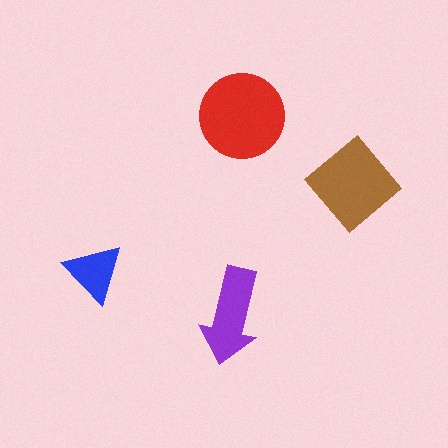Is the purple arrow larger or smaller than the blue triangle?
Larger.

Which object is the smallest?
The blue triangle.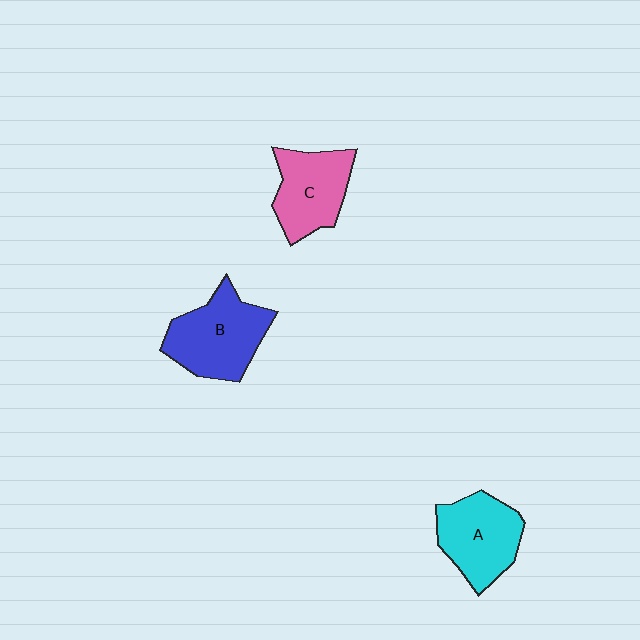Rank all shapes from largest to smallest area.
From largest to smallest: B (blue), A (cyan), C (pink).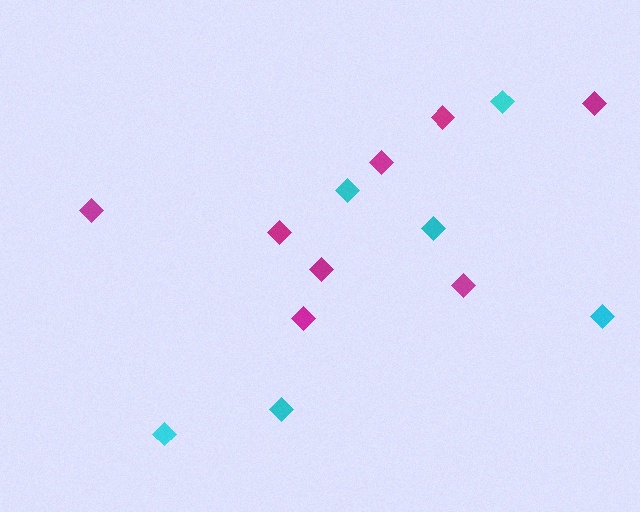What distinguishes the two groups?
There are 2 groups: one group of magenta diamonds (8) and one group of cyan diamonds (6).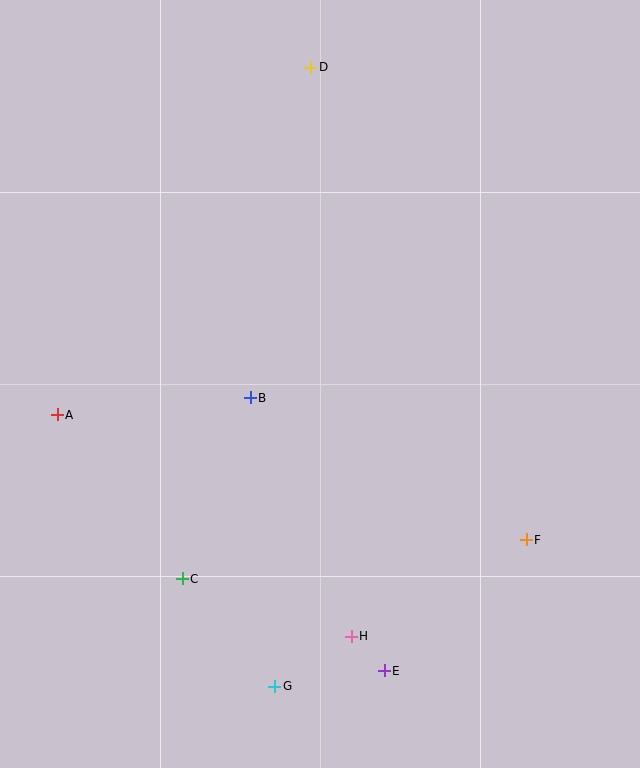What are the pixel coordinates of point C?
Point C is at (182, 579).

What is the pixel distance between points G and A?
The distance between G and A is 348 pixels.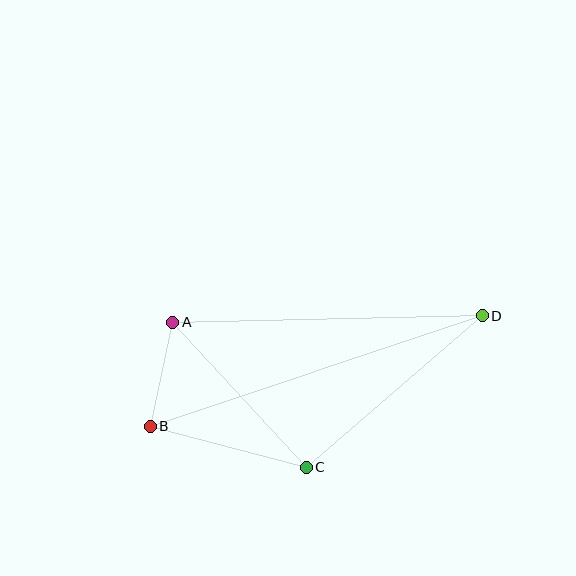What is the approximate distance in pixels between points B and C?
The distance between B and C is approximately 161 pixels.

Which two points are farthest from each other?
Points B and D are farthest from each other.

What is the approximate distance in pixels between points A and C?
The distance between A and C is approximately 197 pixels.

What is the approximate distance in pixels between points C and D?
The distance between C and D is approximately 232 pixels.